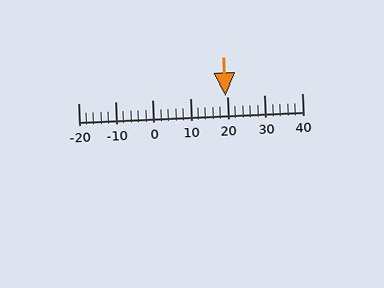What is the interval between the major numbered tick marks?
The major tick marks are spaced 10 units apart.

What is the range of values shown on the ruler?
The ruler shows values from -20 to 40.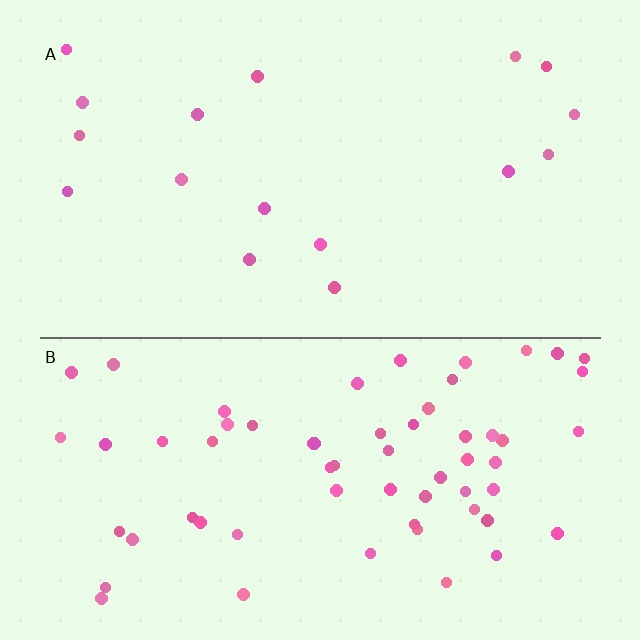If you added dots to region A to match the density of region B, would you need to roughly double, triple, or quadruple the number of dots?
Approximately quadruple.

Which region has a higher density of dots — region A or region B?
B (the bottom).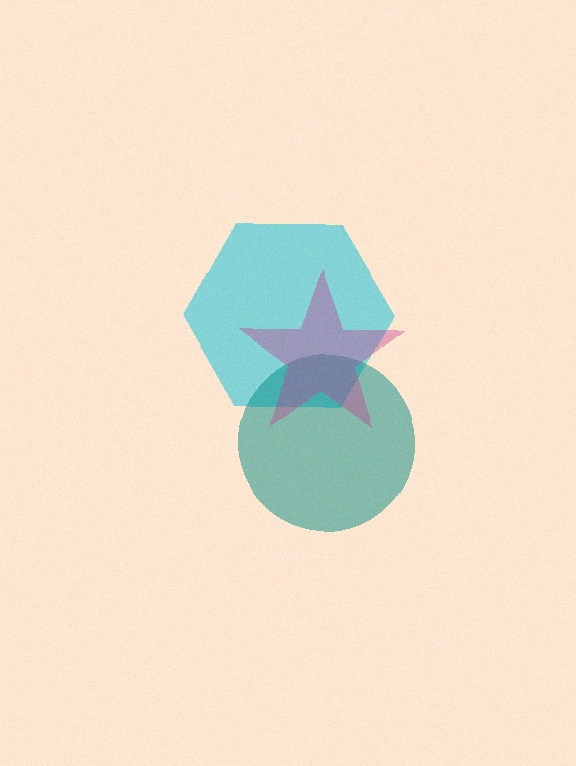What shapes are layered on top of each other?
The layered shapes are: a cyan hexagon, a teal circle, a magenta star.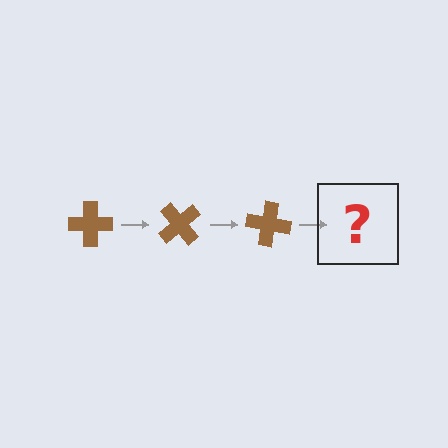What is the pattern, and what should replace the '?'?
The pattern is that the cross rotates 50 degrees each step. The '?' should be a brown cross rotated 150 degrees.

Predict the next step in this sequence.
The next step is a brown cross rotated 150 degrees.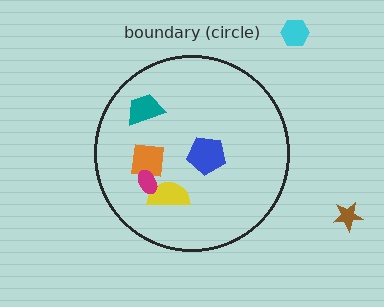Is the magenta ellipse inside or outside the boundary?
Inside.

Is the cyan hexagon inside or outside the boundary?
Outside.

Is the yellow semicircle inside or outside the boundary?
Inside.